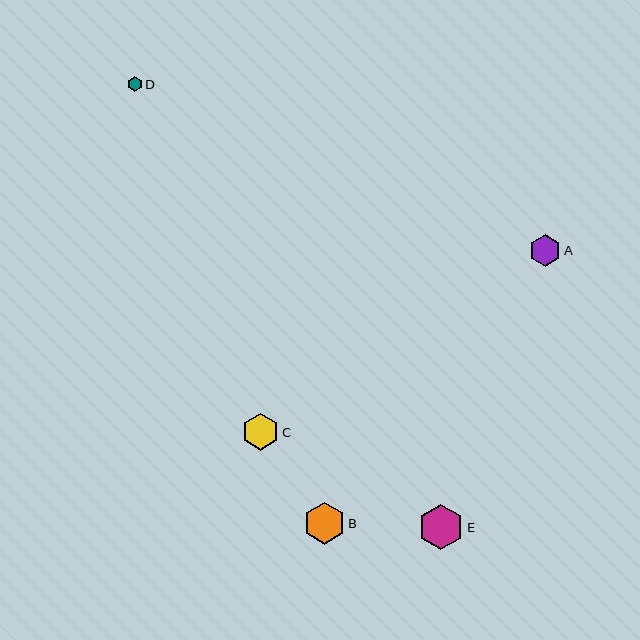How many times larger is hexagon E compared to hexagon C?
Hexagon E is approximately 1.3 times the size of hexagon C.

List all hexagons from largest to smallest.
From largest to smallest: E, B, C, A, D.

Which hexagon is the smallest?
Hexagon D is the smallest with a size of approximately 15 pixels.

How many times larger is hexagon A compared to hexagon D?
Hexagon A is approximately 2.0 times the size of hexagon D.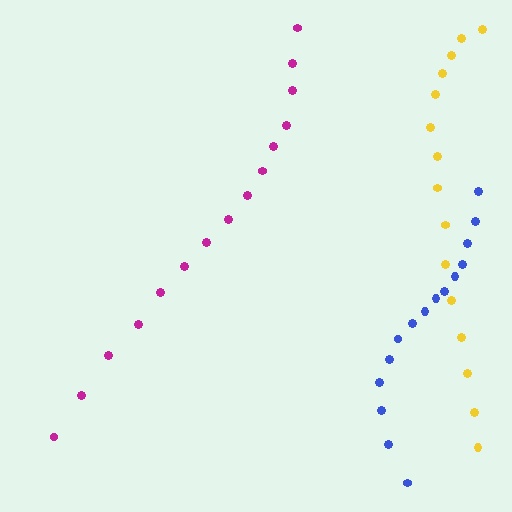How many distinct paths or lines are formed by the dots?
There are 3 distinct paths.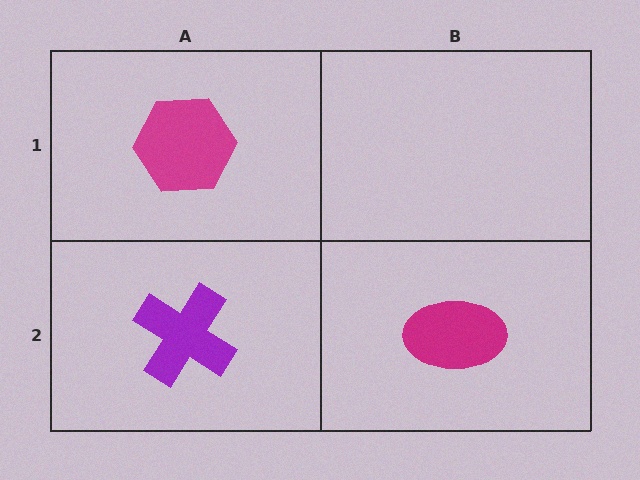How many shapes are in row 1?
1 shape.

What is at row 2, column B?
A magenta ellipse.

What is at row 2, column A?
A purple cross.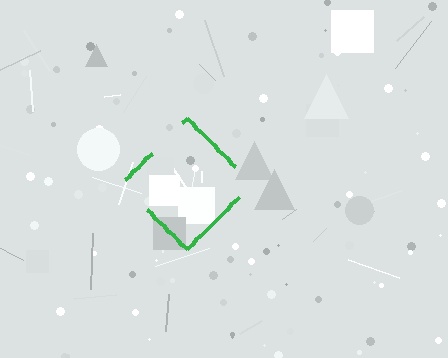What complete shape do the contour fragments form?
The contour fragments form a diamond.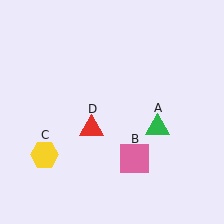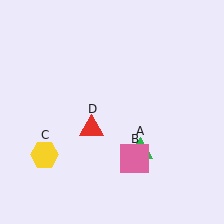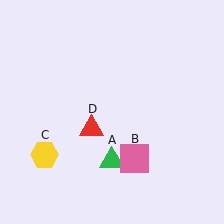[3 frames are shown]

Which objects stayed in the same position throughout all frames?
Pink square (object B) and yellow hexagon (object C) and red triangle (object D) remained stationary.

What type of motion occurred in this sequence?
The green triangle (object A) rotated clockwise around the center of the scene.